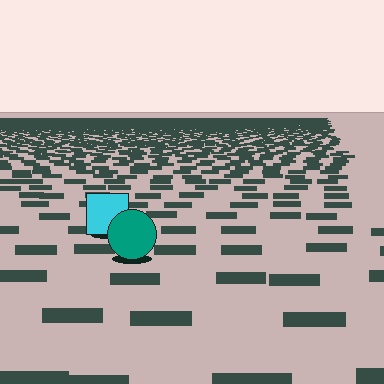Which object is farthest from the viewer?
The cyan square is farthest from the viewer. It appears smaller and the ground texture around it is denser.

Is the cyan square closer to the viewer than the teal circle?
No. The teal circle is closer — you can tell from the texture gradient: the ground texture is coarser near it.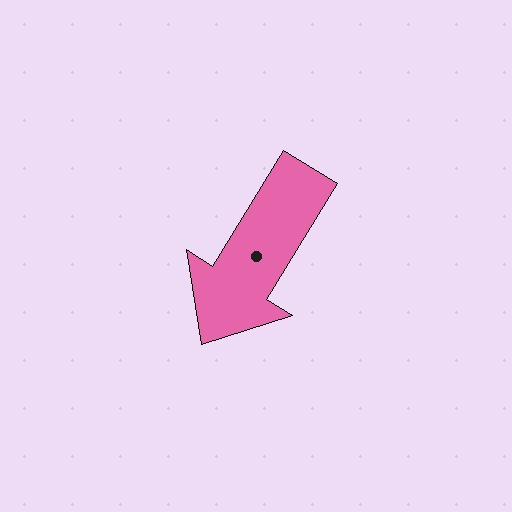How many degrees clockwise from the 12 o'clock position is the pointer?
Approximately 212 degrees.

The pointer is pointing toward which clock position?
Roughly 7 o'clock.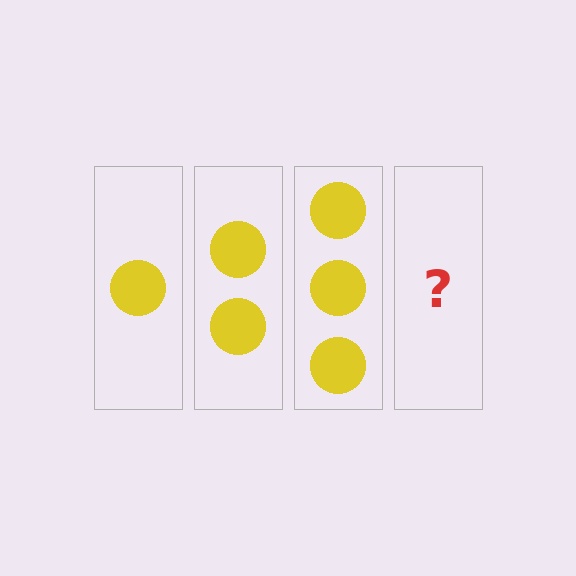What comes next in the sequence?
The next element should be 4 circles.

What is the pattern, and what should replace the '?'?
The pattern is that each step adds one more circle. The '?' should be 4 circles.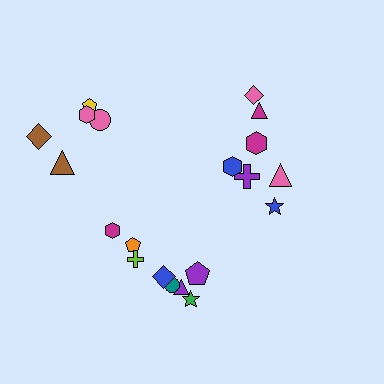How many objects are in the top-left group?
There are 5 objects.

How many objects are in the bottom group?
There are 8 objects.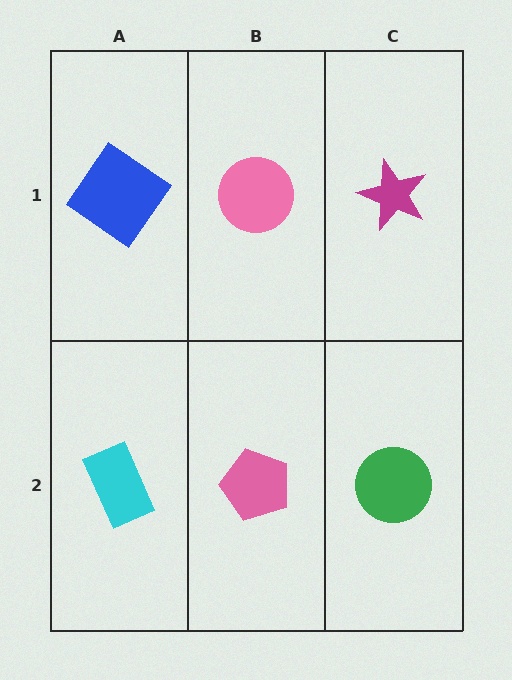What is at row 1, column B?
A pink circle.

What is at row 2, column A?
A cyan rectangle.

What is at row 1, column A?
A blue diamond.